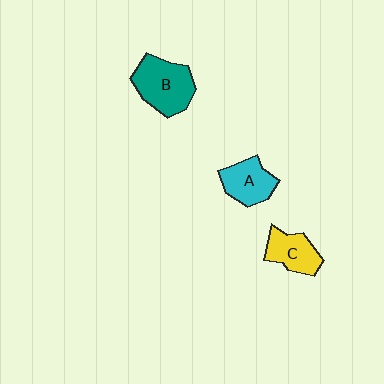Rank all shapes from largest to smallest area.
From largest to smallest: B (teal), A (cyan), C (yellow).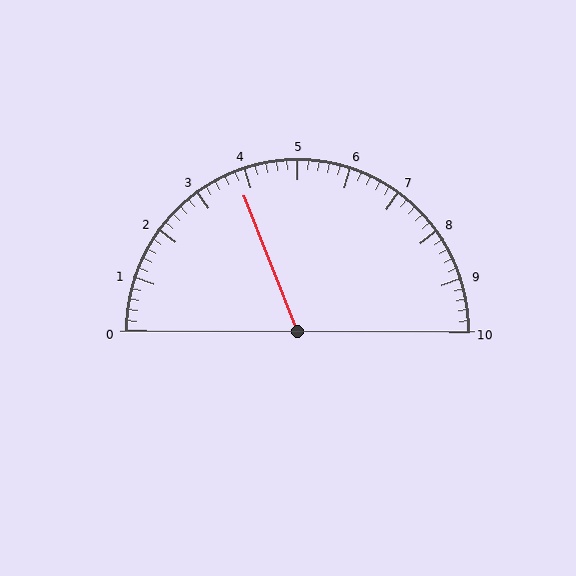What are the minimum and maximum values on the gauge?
The gauge ranges from 0 to 10.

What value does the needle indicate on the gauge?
The needle indicates approximately 3.8.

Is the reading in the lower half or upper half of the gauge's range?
The reading is in the lower half of the range (0 to 10).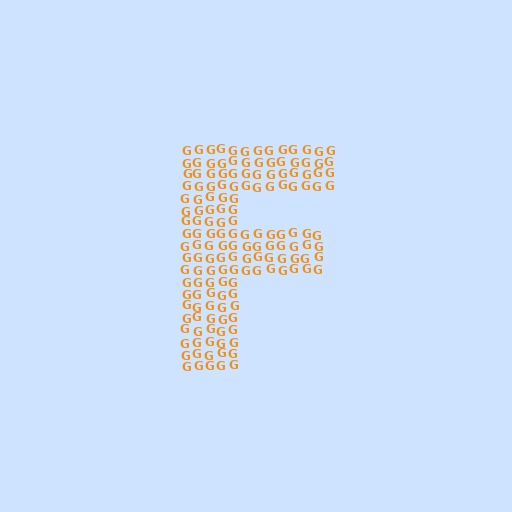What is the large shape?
The large shape is the letter F.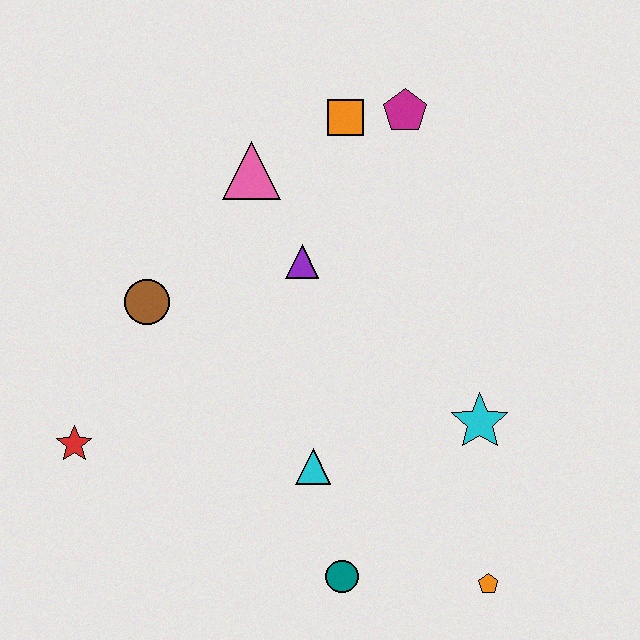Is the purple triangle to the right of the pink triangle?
Yes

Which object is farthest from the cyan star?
The red star is farthest from the cyan star.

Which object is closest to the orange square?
The magenta pentagon is closest to the orange square.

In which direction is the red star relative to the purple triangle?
The red star is to the left of the purple triangle.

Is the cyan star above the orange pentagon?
Yes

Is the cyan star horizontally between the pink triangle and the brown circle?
No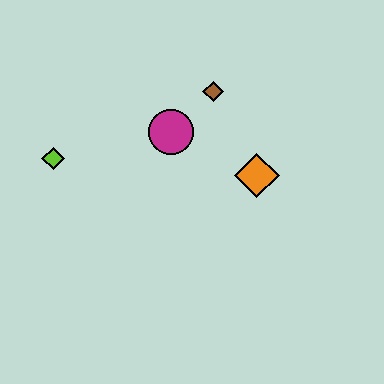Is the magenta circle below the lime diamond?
No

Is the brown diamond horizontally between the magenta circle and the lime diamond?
No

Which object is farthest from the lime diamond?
The orange diamond is farthest from the lime diamond.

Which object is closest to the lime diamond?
The magenta circle is closest to the lime diamond.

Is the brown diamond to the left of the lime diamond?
No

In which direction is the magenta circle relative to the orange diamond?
The magenta circle is to the left of the orange diamond.